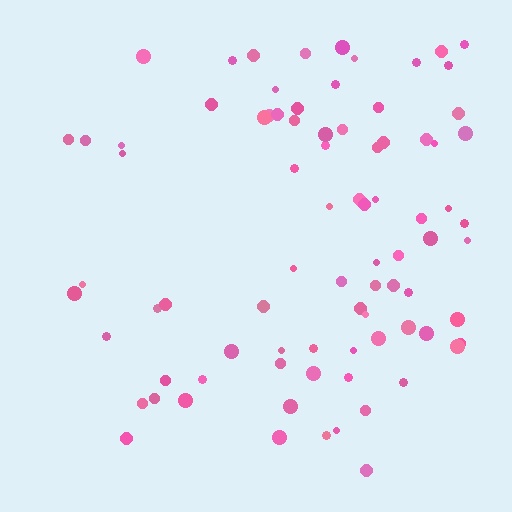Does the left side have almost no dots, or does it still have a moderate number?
Still a moderate number, just noticeably fewer than the right.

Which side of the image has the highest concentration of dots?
The right.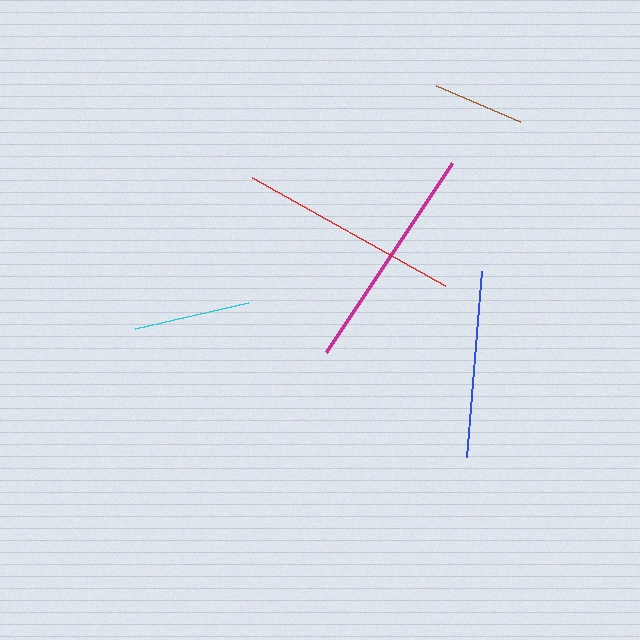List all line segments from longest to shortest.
From longest to shortest: magenta, red, blue, cyan, brown.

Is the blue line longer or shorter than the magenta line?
The magenta line is longer than the blue line.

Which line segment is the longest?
The magenta line is the longest at approximately 227 pixels.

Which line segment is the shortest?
The brown line is the shortest at approximately 91 pixels.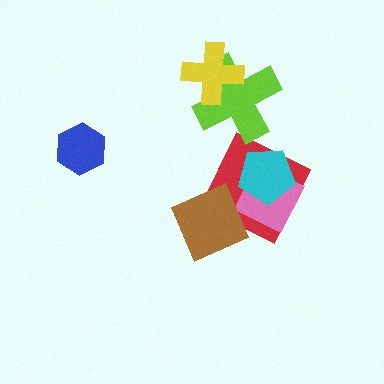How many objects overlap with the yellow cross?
1 object overlaps with the yellow cross.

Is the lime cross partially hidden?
Yes, it is partially covered by another shape.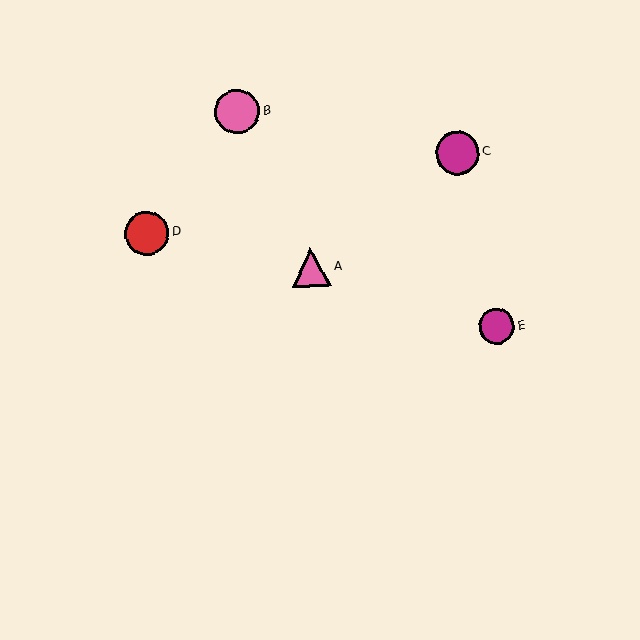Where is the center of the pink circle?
The center of the pink circle is at (237, 112).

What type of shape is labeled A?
Shape A is a pink triangle.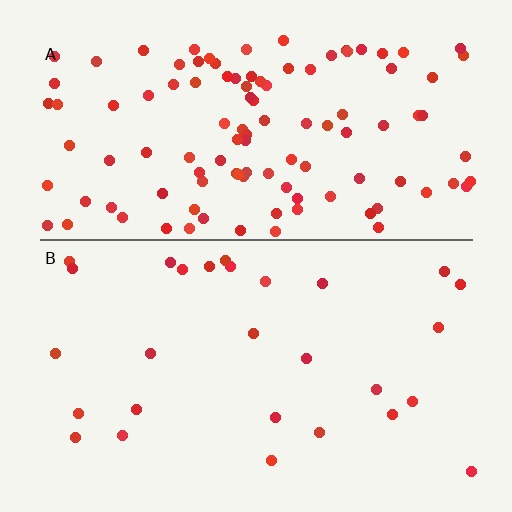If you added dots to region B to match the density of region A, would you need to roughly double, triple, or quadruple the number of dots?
Approximately quadruple.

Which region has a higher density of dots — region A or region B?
A (the top).